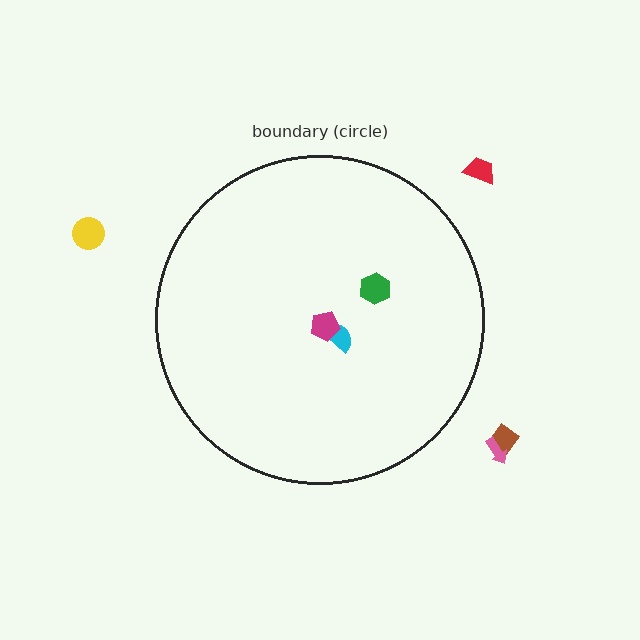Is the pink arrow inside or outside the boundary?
Outside.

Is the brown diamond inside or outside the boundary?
Outside.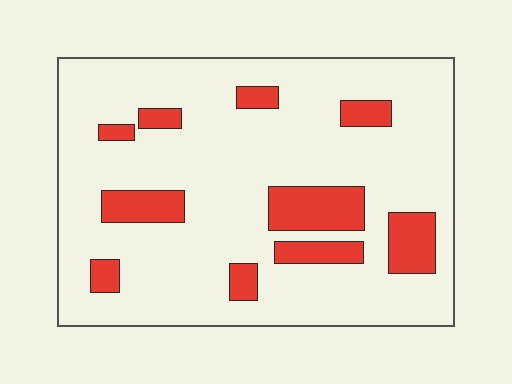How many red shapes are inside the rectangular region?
10.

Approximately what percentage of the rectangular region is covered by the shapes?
Approximately 15%.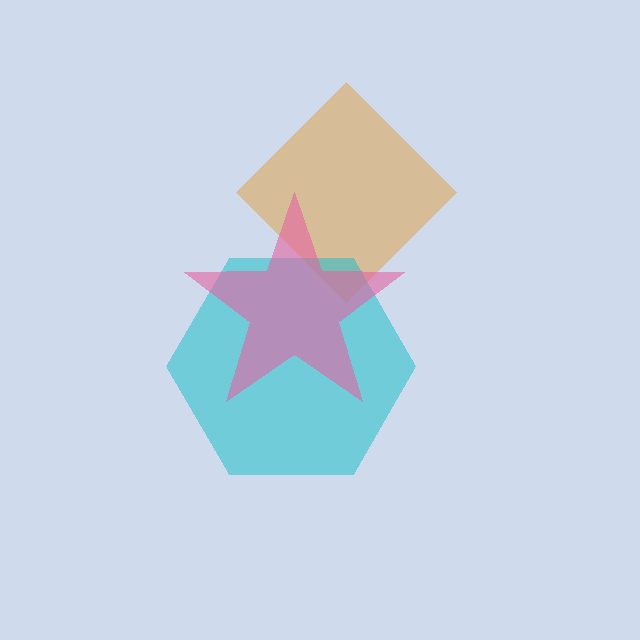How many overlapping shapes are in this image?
There are 3 overlapping shapes in the image.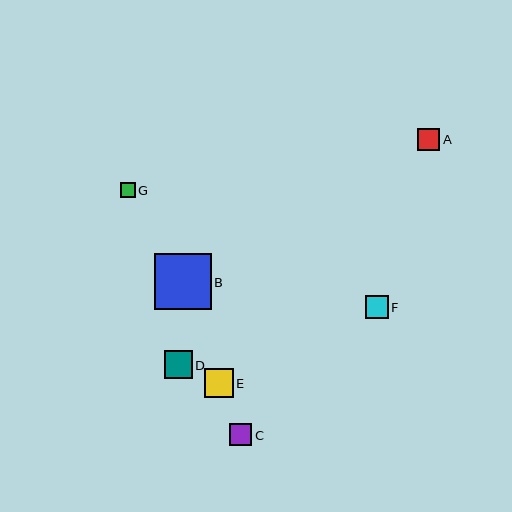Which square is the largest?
Square B is the largest with a size of approximately 57 pixels.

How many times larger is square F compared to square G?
Square F is approximately 1.5 times the size of square G.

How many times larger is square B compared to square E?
Square B is approximately 1.9 times the size of square E.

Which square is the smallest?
Square G is the smallest with a size of approximately 15 pixels.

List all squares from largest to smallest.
From largest to smallest: B, E, D, F, C, A, G.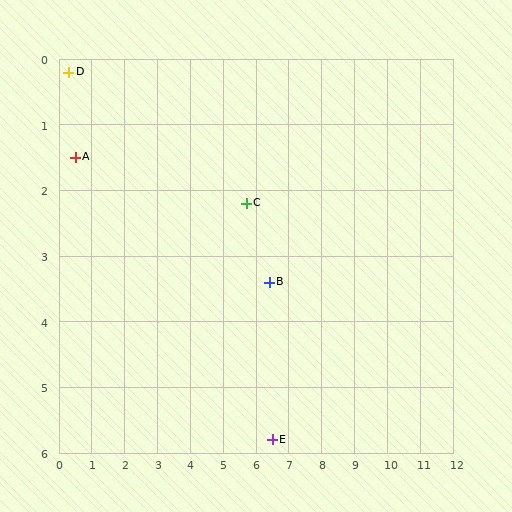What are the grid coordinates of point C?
Point C is at approximately (5.7, 2.2).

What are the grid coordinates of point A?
Point A is at approximately (0.5, 1.5).